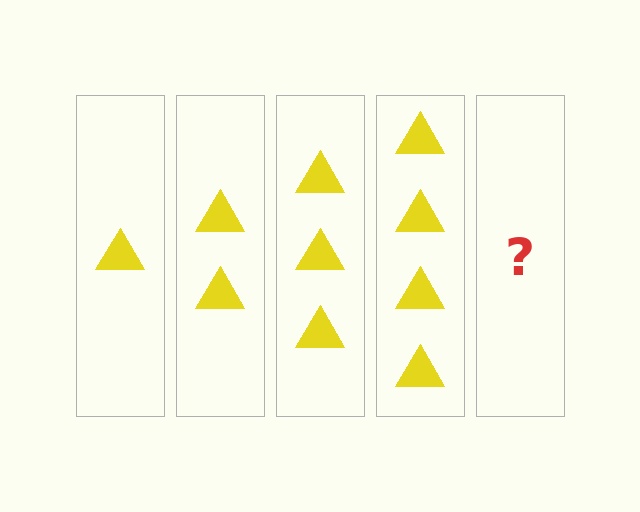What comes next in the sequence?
The next element should be 5 triangles.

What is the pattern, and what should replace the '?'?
The pattern is that each step adds one more triangle. The '?' should be 5 triangles.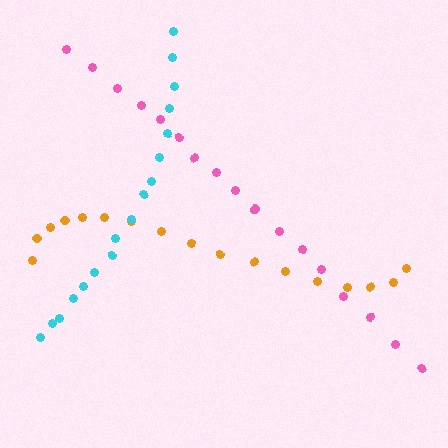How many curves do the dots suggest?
There are 3 distinct paths.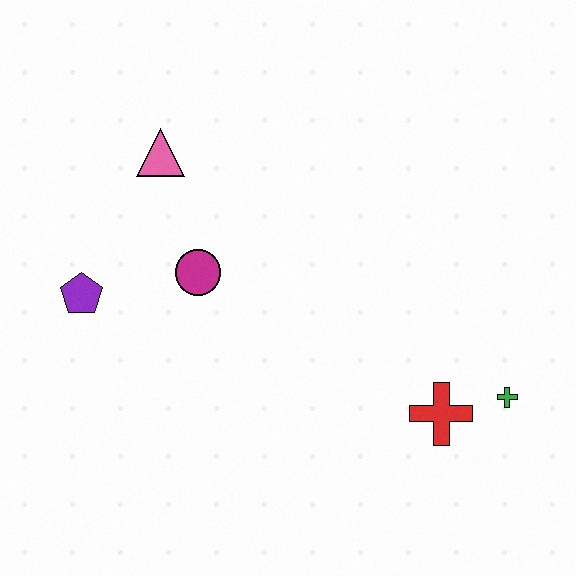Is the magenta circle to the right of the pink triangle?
Yes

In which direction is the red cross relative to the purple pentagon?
The red cross is to the right of the purple pentagon.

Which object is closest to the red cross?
The green cross is closest to the red cross.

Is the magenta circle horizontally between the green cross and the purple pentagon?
Yes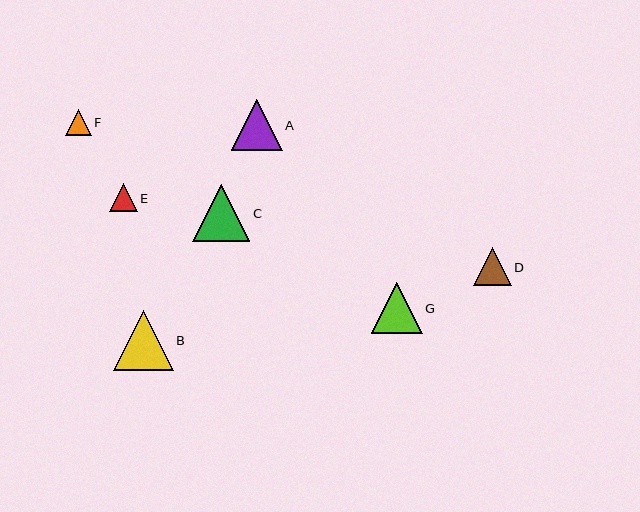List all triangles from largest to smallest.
From largest to smallest: B, C, A, G, D, E, F.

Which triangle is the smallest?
Triangle F is the smallest with a size of approximately 26 pixels.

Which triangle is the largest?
Triangle B is the largest with a size of approximately 59 pixels.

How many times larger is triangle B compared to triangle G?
Triangle B is approximately 1.2 times the size of triangle G.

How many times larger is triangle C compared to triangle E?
Triangle C is approximately 2.0 times the size of triangle E.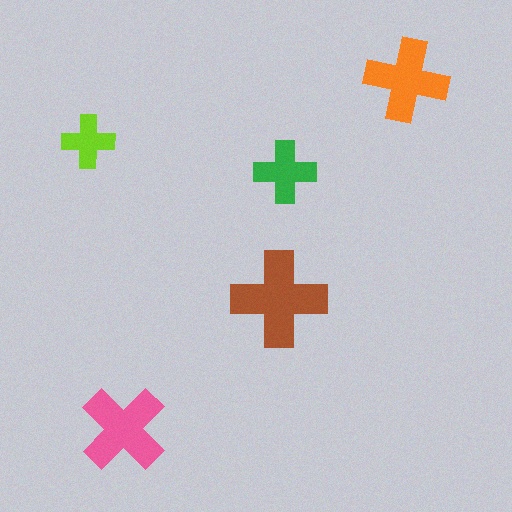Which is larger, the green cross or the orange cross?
The orange one.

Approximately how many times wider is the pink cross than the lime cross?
About 1.5 times wider.